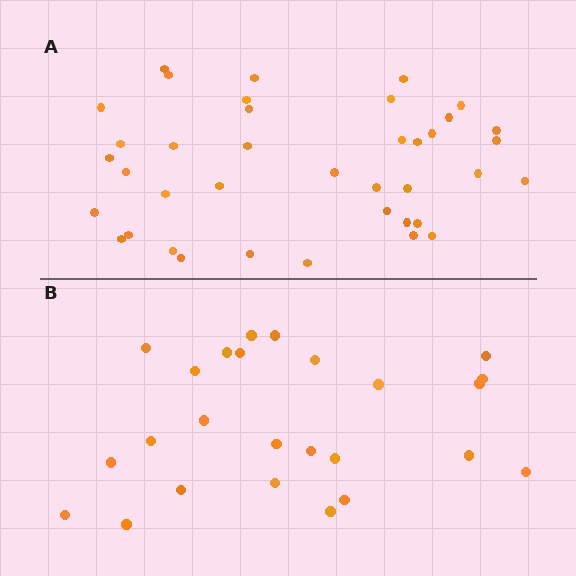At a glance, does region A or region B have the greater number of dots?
Region A (the top region) has more dots.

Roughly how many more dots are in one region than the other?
Region A has approximately 15 more dots than region B.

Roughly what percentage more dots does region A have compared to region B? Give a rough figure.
About 55% more.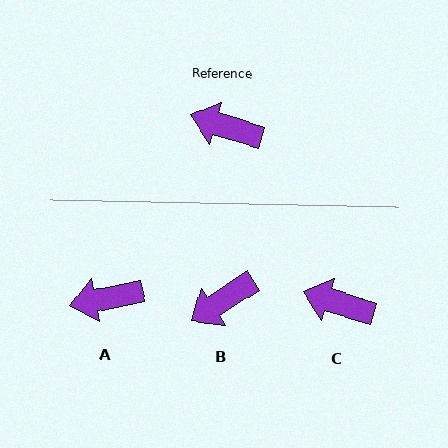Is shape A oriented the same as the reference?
No, it is off by about 29 degrees.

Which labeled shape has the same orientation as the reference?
C.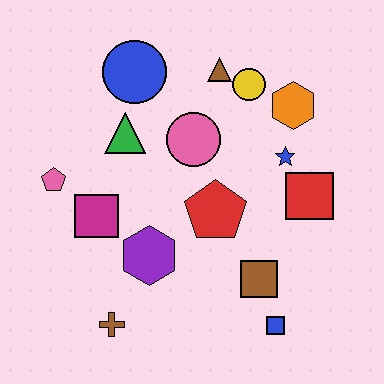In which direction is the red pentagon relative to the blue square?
The red pentagon is above the blue square.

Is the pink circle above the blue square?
Yes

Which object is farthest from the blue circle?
The blue square is farthest from the blue circle.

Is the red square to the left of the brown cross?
No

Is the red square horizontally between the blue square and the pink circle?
No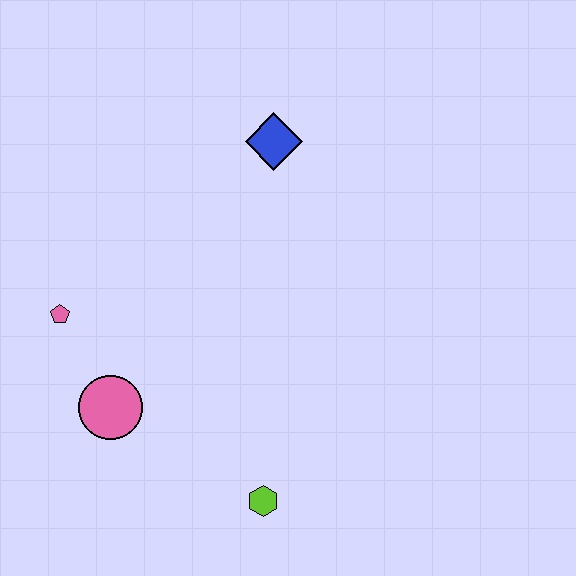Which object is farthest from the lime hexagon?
The blue diamond is farthest from the lime hexagon.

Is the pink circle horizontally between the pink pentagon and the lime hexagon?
Yes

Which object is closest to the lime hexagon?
The pink circle is closest to the lime hexagon.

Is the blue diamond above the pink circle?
Yes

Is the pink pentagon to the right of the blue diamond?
No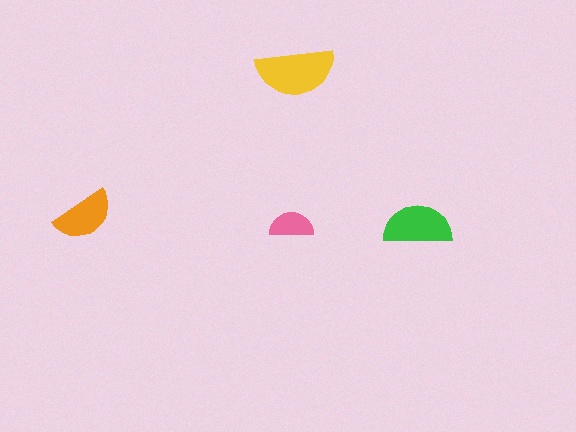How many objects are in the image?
There are 4 objects in the image.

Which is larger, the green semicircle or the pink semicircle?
The green one.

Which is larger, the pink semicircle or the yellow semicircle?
The yellow one.